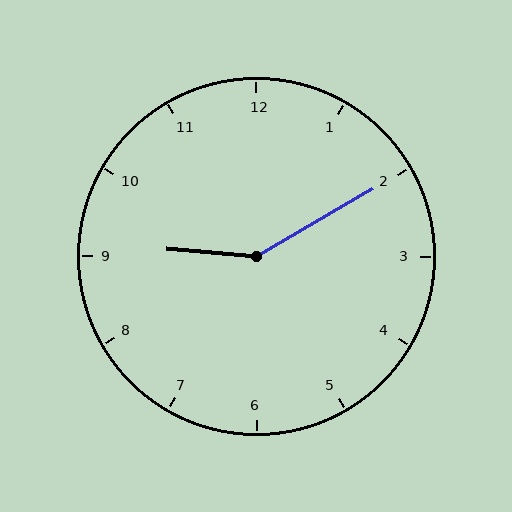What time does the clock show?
9:10.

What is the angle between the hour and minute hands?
Approximately 145 degrees.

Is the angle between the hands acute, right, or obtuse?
It is obtuse.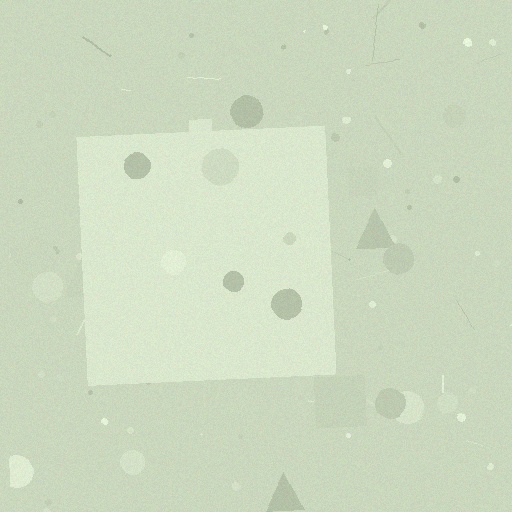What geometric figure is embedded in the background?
A square is embedded in the background.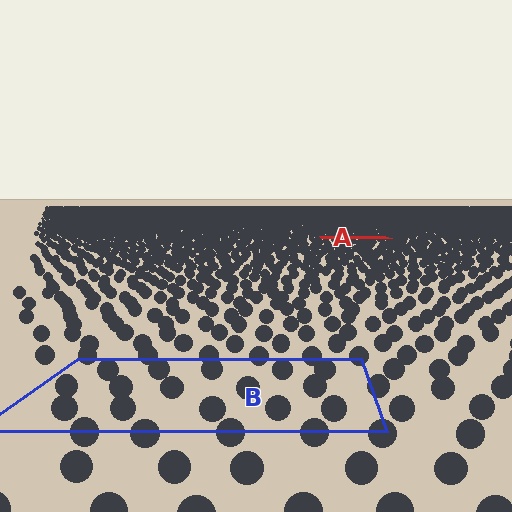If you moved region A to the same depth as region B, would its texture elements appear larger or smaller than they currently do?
They would appear larger. At a closer depth, the same texture elements are projected at a bigger on-screen size.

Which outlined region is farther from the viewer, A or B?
Region A is farther from the viewer — the texture elements inside it appear smaller and more densely packed.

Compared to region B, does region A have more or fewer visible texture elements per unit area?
Region A has more texture elements per unit area — they are packed more densely because it is farther away.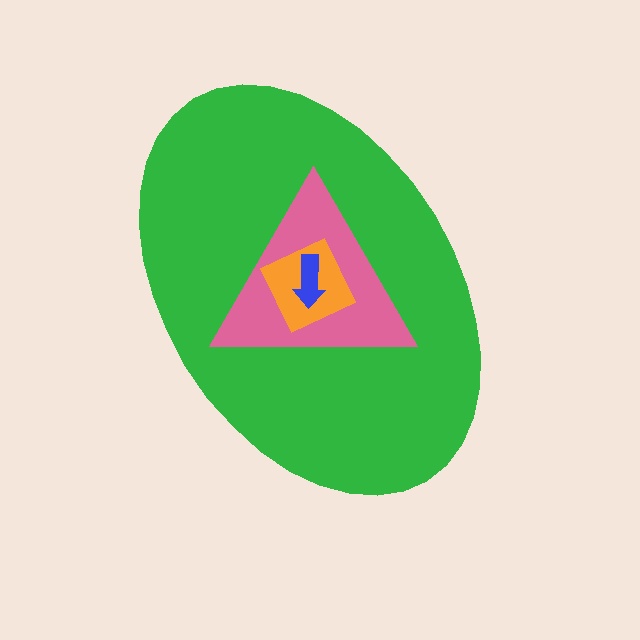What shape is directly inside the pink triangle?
The orange diamond.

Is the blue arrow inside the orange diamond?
Yes.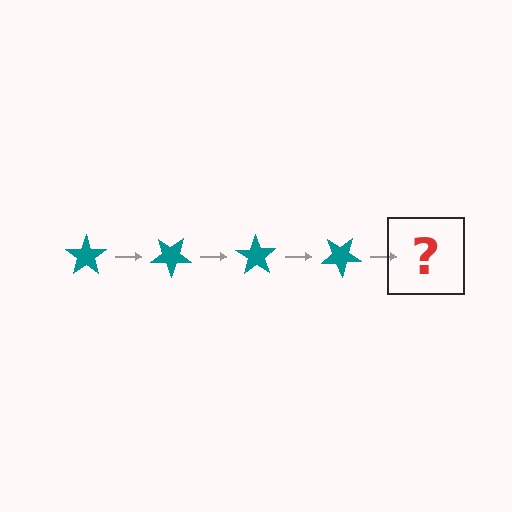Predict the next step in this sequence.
The next step is a teal star rotated 140 degrees.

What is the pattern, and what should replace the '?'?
The pattern is that the star rotates 35 degrees each step. The '?' should be a teal star rotated 140 degrees.